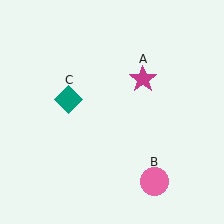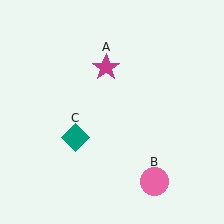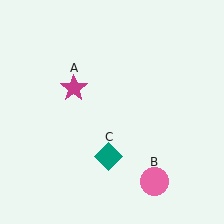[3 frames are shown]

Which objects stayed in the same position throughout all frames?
Pink circle (object B) remained stationary.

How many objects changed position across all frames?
2 objects changed position: magenta star (object A), teal diamond (object C).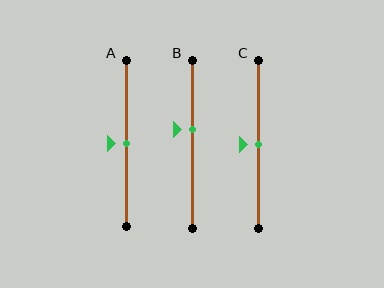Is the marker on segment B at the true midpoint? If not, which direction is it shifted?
No, the marker on segment B is shifted upward by about 9% of the segment length.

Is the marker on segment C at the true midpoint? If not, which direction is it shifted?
Yes, the marker on segment C is at the true midpoint.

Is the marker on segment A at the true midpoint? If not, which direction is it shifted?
Yes, the marker on segment A is at the true midpoint.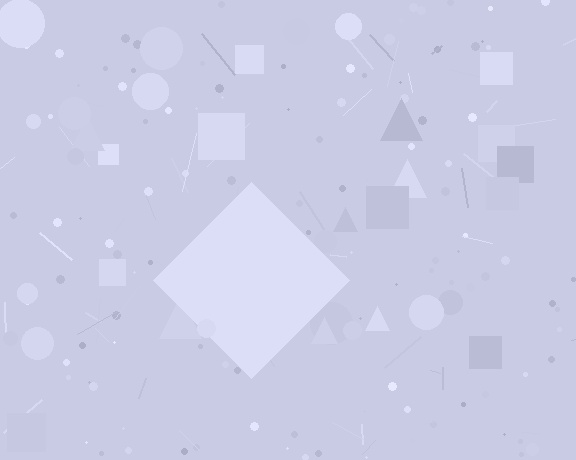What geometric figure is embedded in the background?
A diamond is embedded in the background.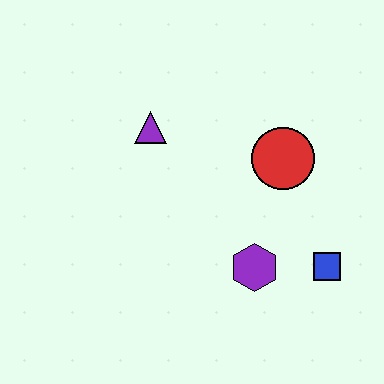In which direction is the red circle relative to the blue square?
The red circle is above the blue square.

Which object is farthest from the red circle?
The purple triangle is farthest from the red circle.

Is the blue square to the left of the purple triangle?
No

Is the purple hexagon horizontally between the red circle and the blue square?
No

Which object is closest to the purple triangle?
The red circle is closest to the purple triangle.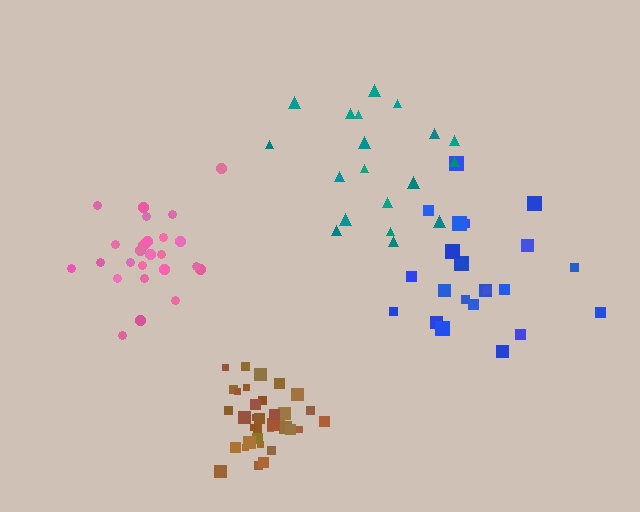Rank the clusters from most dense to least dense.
brown, pink, blue, teal.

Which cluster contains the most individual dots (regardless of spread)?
Brown (35).